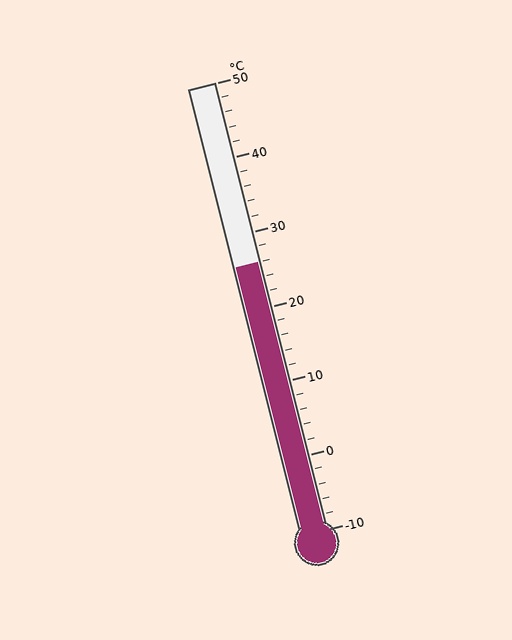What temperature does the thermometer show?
The thermometer shows approximately 26°C.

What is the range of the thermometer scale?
The thermometer scale ranges from -10°C to 50°C.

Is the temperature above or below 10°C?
The temperature is above 10°C.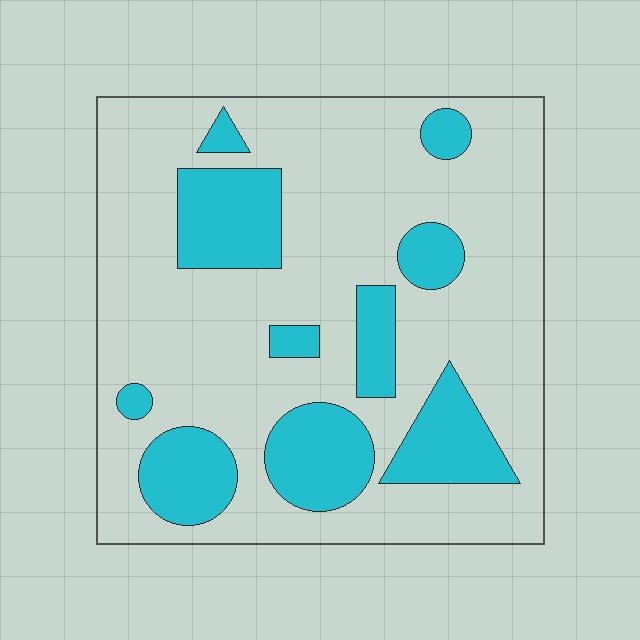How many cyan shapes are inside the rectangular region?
10.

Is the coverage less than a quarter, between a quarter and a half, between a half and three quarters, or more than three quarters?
Between a quarter and a half.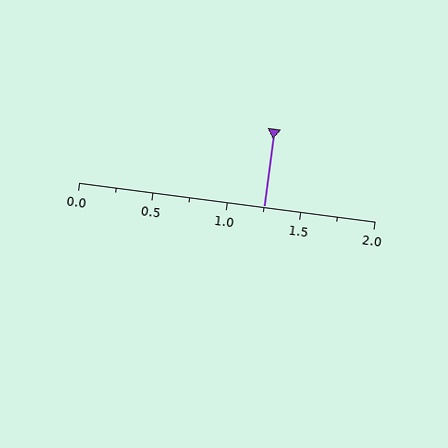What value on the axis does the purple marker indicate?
The marker indicates approximately 1.25.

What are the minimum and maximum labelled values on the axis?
The axis runs from 0.0 to 2.0.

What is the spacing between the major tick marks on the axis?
The major ticks are spaced 0.5 apart.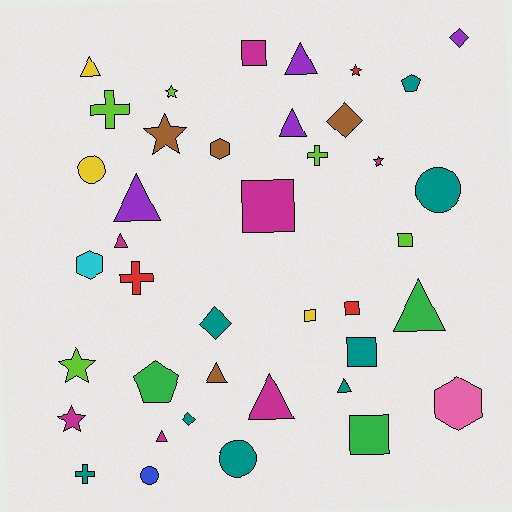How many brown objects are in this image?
There are 4 brown objects.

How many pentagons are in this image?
There are 2 pentagons.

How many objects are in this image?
There are 40 objects.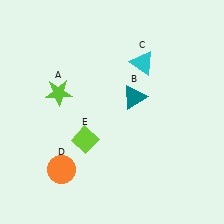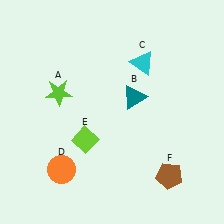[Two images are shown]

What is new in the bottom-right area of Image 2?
A brown pentagon (F) was added in the bottom-right area of Image 2.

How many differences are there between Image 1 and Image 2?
There is 1 difference between the two images.